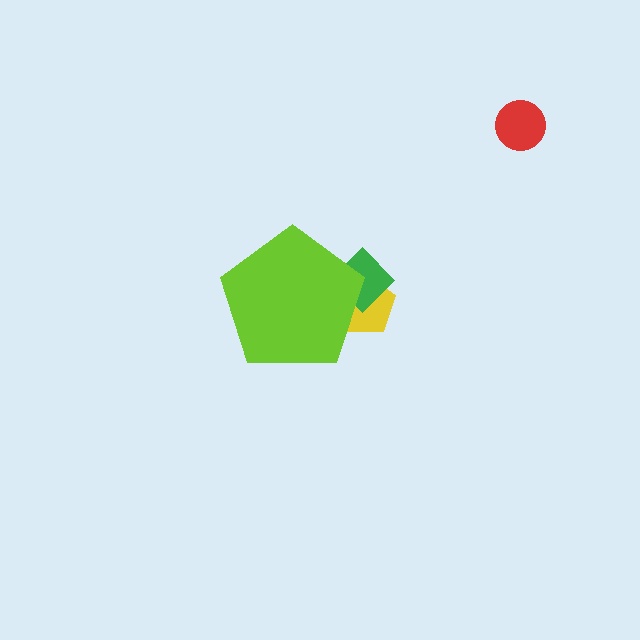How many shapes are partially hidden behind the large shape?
2 shapes are partially hidden.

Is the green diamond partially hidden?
Yes, the green diamond is partially hidden behind the lime pentagon.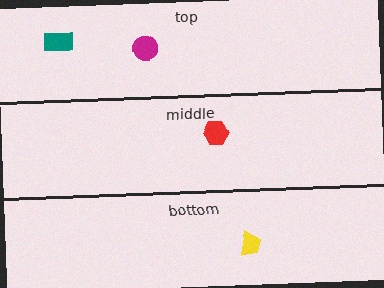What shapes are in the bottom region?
The yellow trapezoid.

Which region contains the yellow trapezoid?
The bottom region.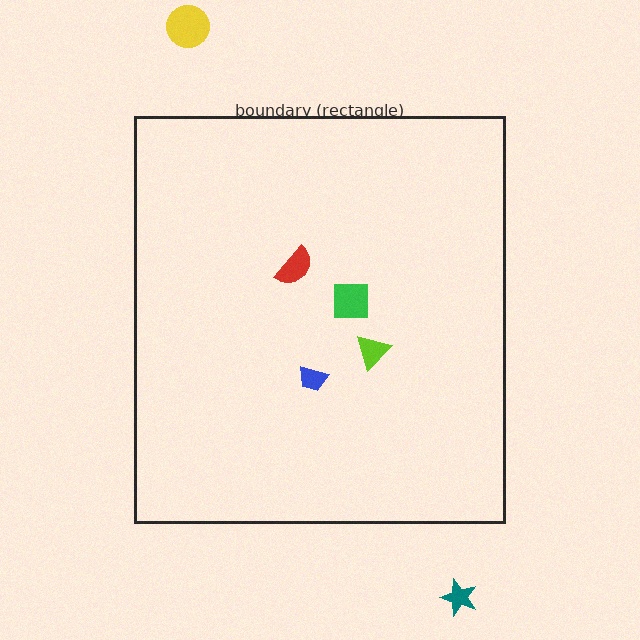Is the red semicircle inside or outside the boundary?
Inside.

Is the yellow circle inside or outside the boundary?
Outside.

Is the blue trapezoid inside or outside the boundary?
Inside.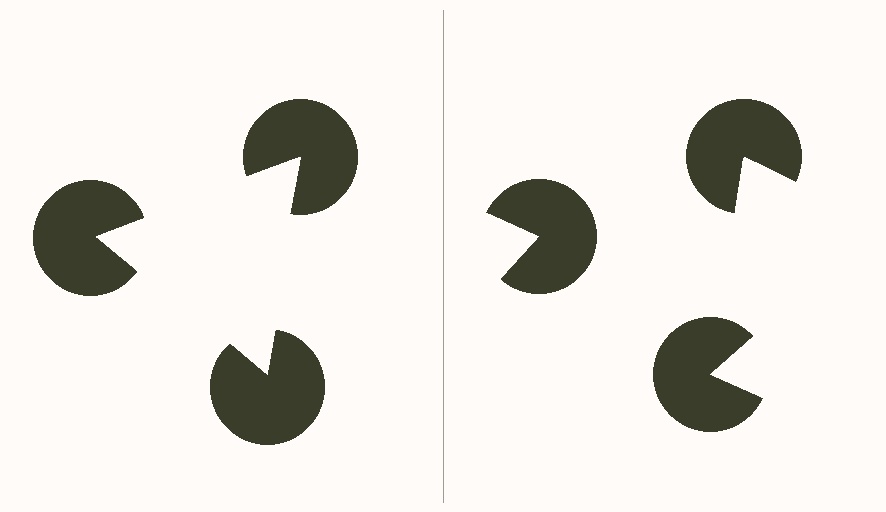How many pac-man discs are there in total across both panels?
6 — 3 on each side.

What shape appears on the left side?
An illusory triangle.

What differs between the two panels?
The pac-man discs are positioned identically on both sides; only the wedge orientations differ. On the left they align to a triangle; on the right they are misaligned.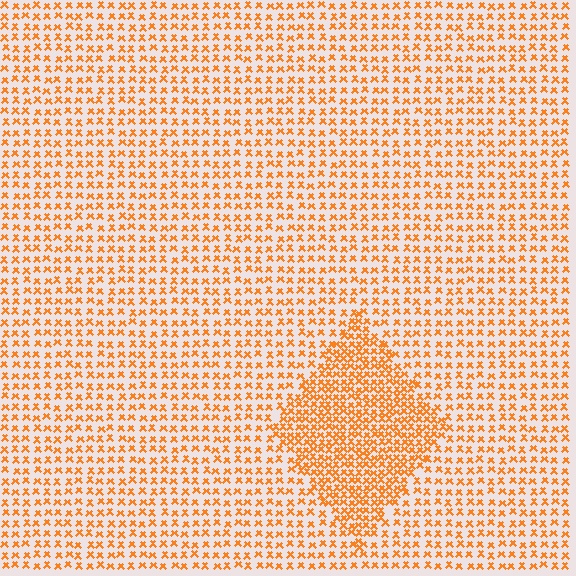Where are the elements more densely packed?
The elements are more densely packed inside the diamond boundary.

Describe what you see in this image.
The image contains small orange elements arranged at two different densities. A diamond-shaped region is visible where the elements are more densely packed than the surrounding area.